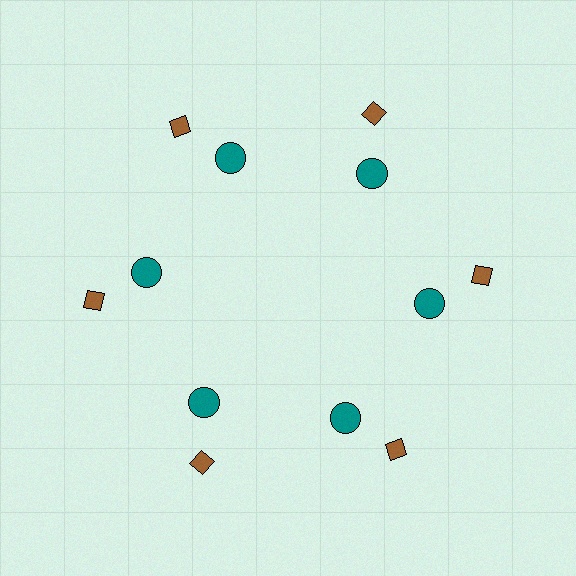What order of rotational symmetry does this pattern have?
This pattern has 6-fold rotational symmetry.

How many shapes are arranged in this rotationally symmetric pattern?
There are 12 shapes, arranged in 6 groups of 2.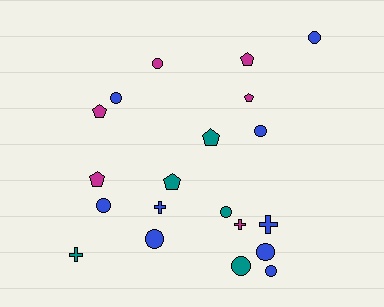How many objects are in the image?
There are 20 objects.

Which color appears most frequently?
Blue, with 9 objects.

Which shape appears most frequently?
Circle, with 10 objects.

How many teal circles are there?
There are 2 teal circles.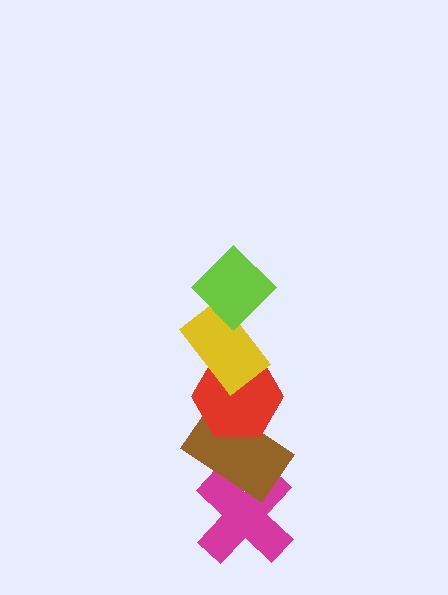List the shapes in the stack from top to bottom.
From top to bottom: the lime diamond, the yellow rectangle, the red hexagon, the brown rectangle, the magenta cross.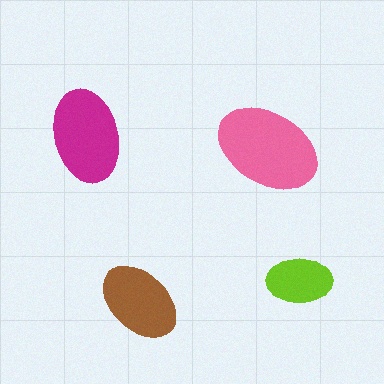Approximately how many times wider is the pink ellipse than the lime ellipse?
About 1.5 times wider.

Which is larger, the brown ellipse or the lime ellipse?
The brown one.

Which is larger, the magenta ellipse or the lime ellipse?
The magenta one.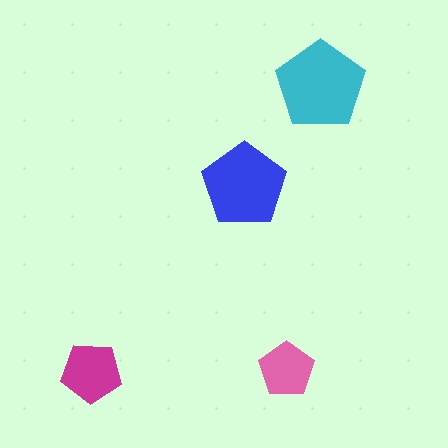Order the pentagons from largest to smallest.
the cyan one, the blue one, the magenta one, the pink one.